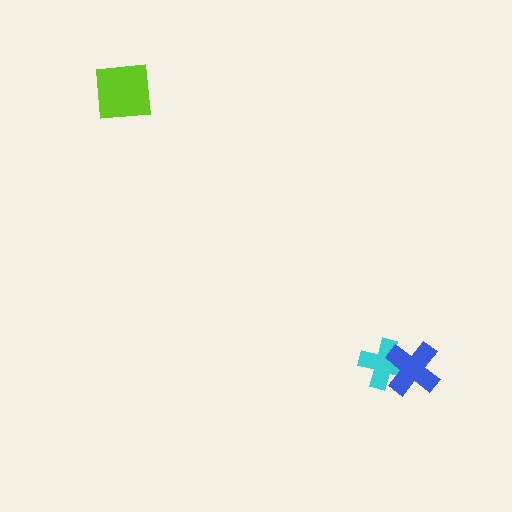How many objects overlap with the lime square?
0 objects overlap with the lime square.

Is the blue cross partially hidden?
No, no other shape covers it.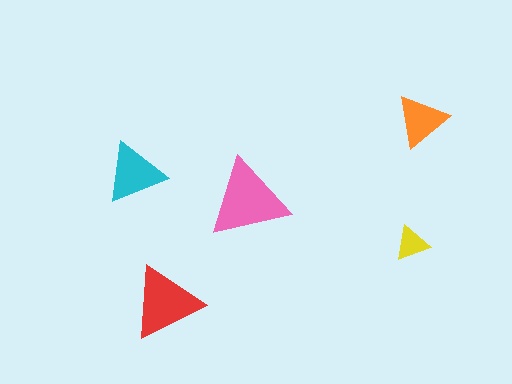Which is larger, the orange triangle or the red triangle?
The red one.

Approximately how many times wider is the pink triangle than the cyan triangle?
About 1.5 times wider.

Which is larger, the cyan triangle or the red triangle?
The red one.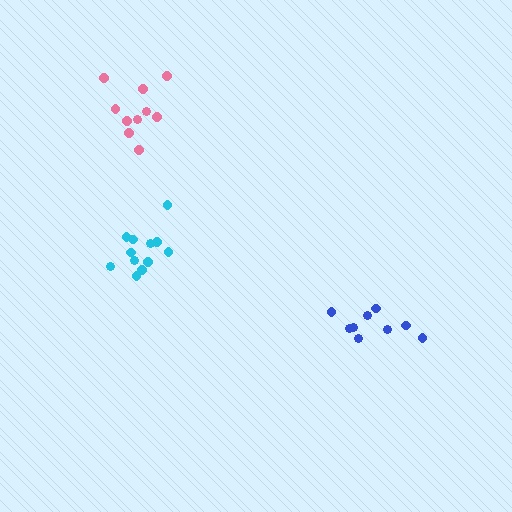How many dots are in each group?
Group 1: 12 dots, Group 2: 9 dots, Group 3: 10 dots (31 total).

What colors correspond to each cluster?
The clusters are colored: cyan, blue, pink.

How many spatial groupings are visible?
There are 3 spatial groupings.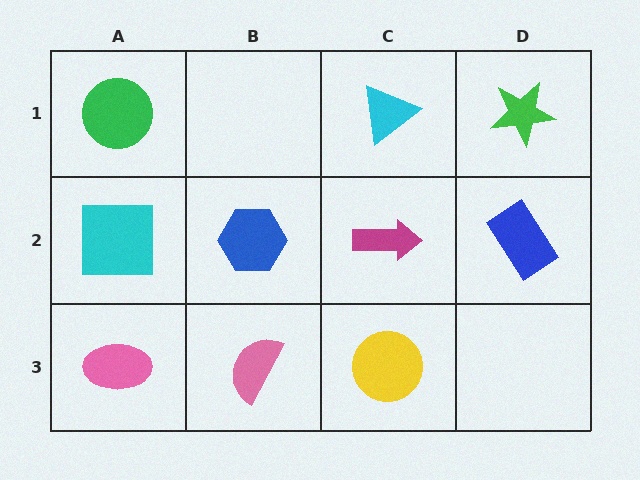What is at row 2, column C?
A magenta arrow.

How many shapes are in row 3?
3 shapes.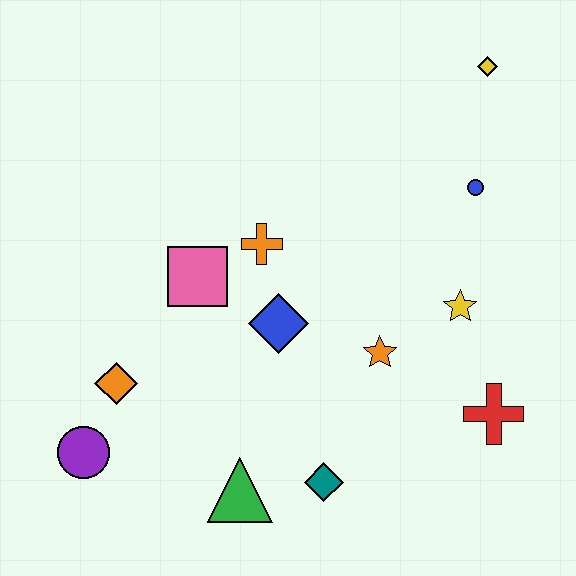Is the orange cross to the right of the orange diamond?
Yes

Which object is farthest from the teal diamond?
The yellow diamond is farthest from the teal diamond.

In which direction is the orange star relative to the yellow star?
The orange star is to the left of the yellow star.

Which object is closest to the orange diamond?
The purple circle is closest to the orange diamond.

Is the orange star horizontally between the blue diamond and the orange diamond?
No